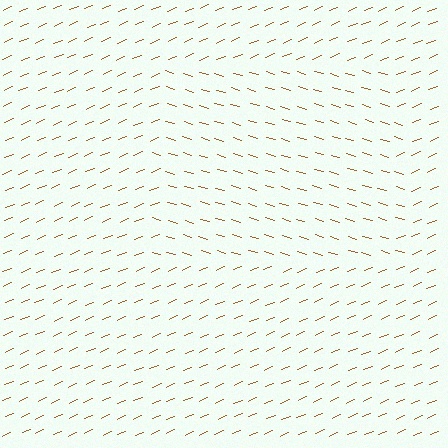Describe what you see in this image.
The image is filled with small brown line segments. A rectangle region in the image has lines oriented differently from the surrounding lines, creating a visible texture boundary.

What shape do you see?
I see a rectangle.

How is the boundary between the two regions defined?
The boundary is defined purely by a change in line orientation (approximately 40 degrees difference). All lines are the same color and thickness.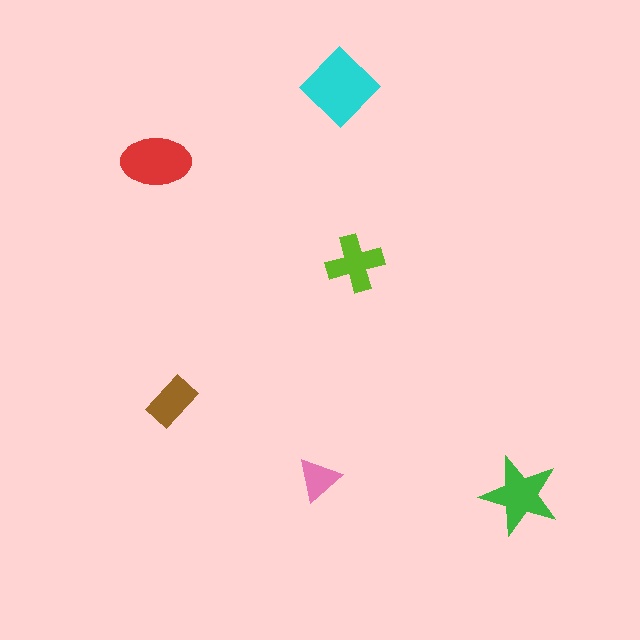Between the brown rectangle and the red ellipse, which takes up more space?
The red ellipse.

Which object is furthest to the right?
The green star is rightmost.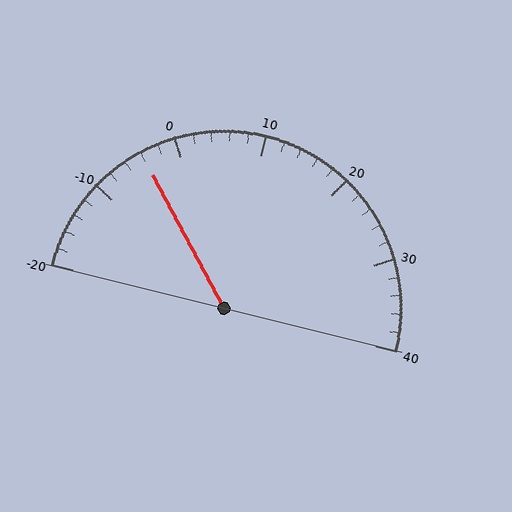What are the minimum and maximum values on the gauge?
The gauge ranges from -20 to 40.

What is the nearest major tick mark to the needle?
The nearest major tick mark is 0.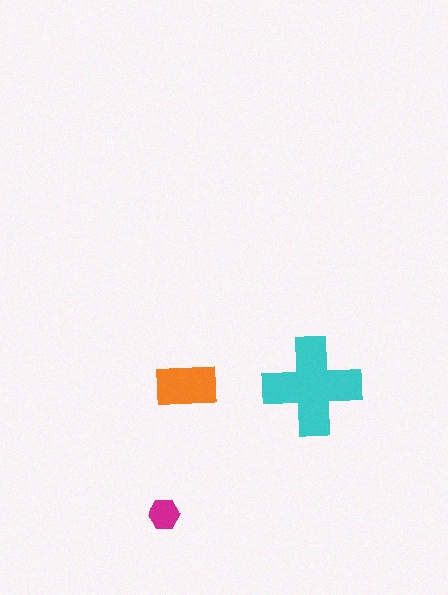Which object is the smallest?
The magenta hexagon.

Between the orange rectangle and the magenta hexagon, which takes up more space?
The orange rectangle.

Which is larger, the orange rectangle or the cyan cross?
The cyan cross.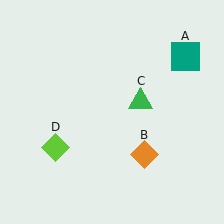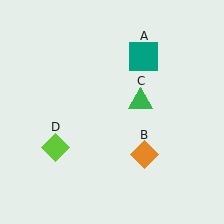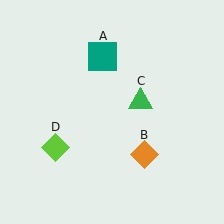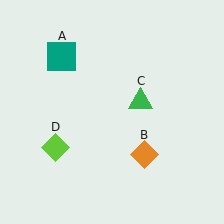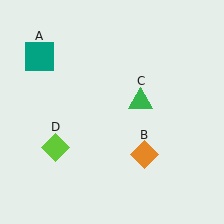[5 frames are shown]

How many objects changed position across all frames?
1 object changed position: teal square (object A).